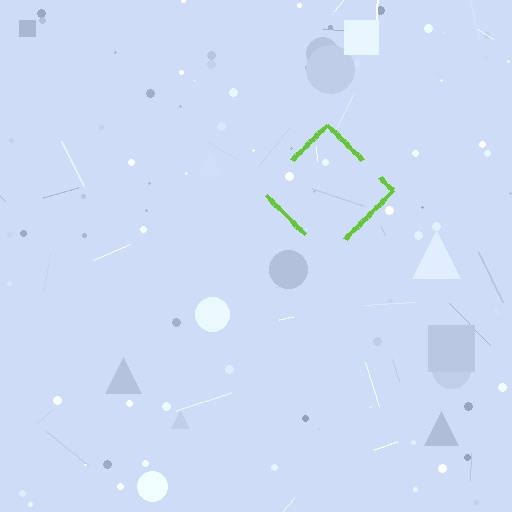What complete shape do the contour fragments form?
The contour fragments form a diamond.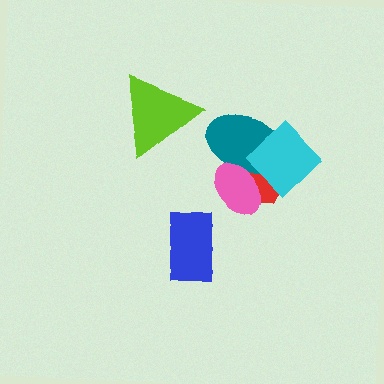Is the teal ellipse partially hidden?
Yes, it is partially covered by another shape.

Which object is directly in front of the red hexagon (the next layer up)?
The teal ellipse is directly in front of the red hexagon.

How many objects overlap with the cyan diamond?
3 objects overlap with the cyan diamond.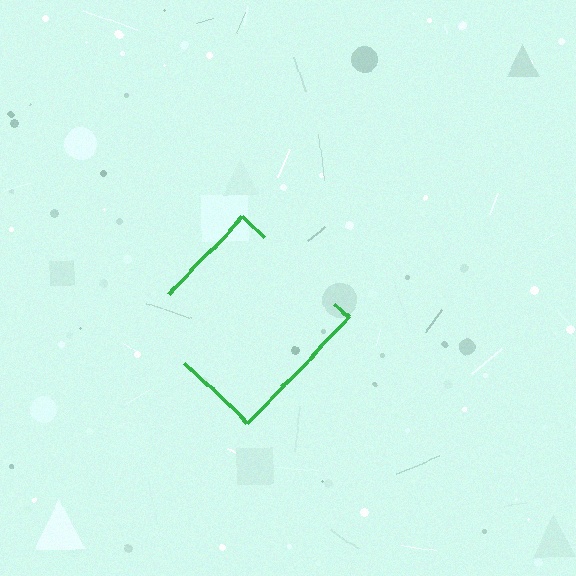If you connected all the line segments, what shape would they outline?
They would outline a diamond.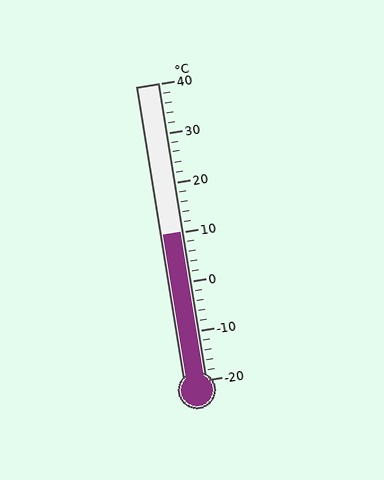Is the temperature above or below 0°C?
The temperature is above 0°C.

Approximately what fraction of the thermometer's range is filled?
The thermometer is filled to approximately 50% of its range.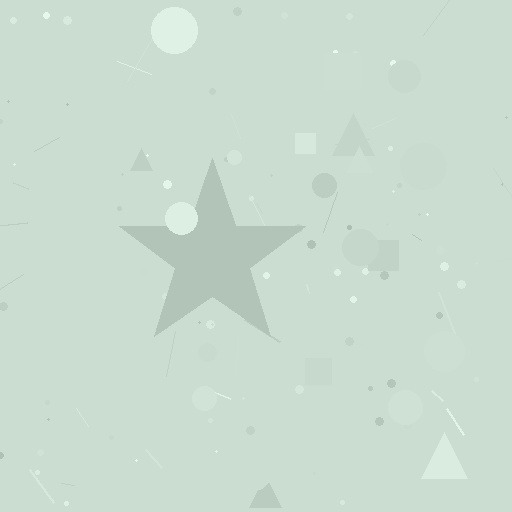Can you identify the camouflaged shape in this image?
The camouflaged shape is a star.